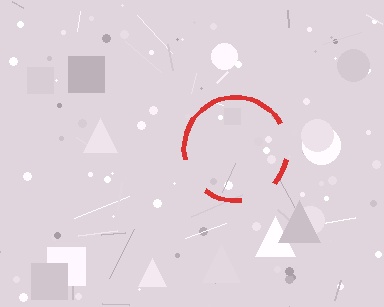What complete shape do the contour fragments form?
The contour fragments form a circle.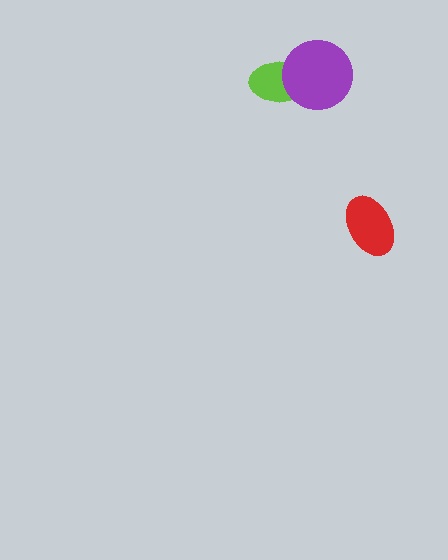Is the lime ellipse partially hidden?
Yes, it is partially covered by another shape.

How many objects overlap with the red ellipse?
0 objects overlap with the red ellipse.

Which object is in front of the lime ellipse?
The purple circle is in front of the lime ellipse.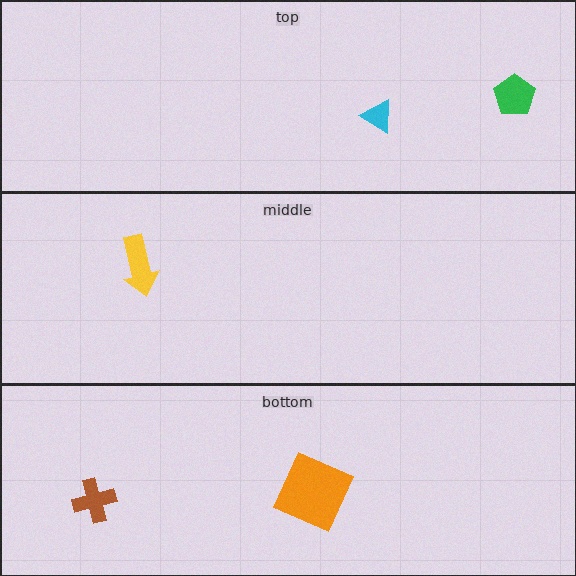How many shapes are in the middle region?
1.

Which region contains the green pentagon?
The top region.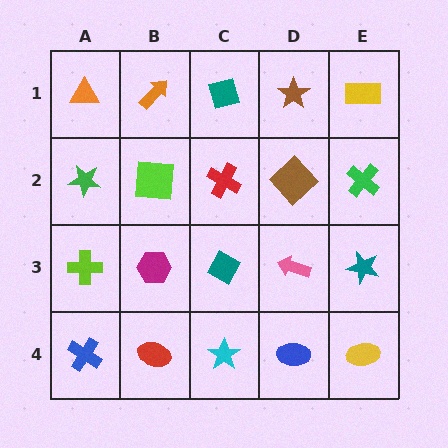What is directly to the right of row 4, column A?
A red ellipse.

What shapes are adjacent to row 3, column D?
A brown diamond (row 2, column D), a blue ellipse (row 4, column D), a teal diamond (row 3, column C), a teal star (row 3, column E).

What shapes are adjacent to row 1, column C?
A red cross (row 2, column C), an orange arrow (row 1, column B), a brown star (row 1, column D).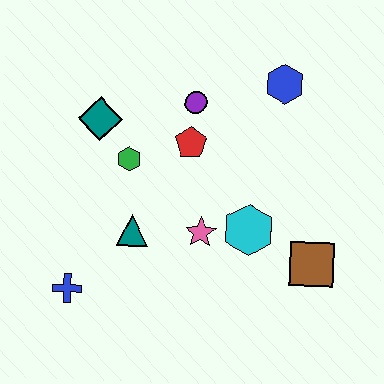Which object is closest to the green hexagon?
The teal diamond is closest to the green hexagon.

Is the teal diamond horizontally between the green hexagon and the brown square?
No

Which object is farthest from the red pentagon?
The blue cross is farthest from the red pentagon.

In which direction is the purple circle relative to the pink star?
The purple circle is above the pink star.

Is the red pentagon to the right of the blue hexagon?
No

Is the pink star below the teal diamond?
Yes